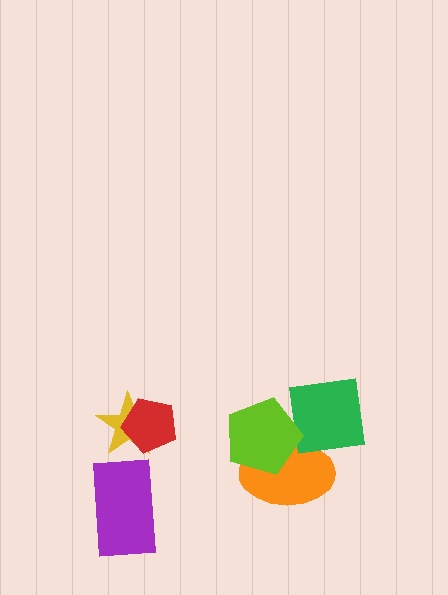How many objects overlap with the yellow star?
1 object overlaps with the yellow star.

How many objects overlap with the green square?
2 objects overlap with the green square.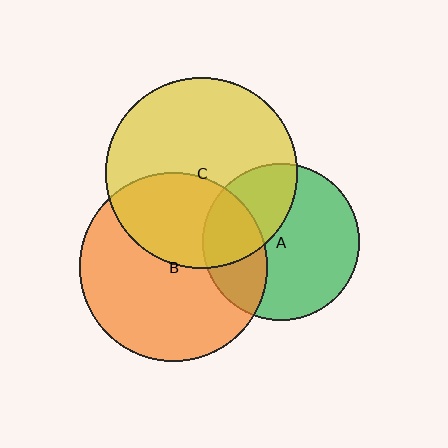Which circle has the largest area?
Circle C (yellow).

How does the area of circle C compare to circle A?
Approximately 1.5 times.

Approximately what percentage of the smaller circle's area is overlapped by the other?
Approximately 35%.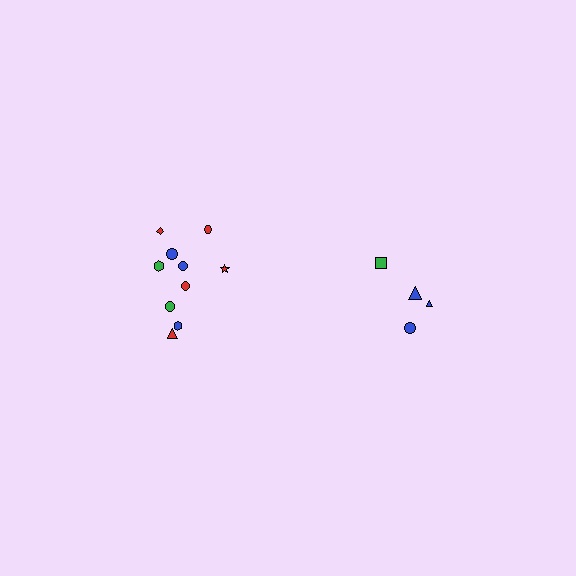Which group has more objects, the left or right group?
The left group.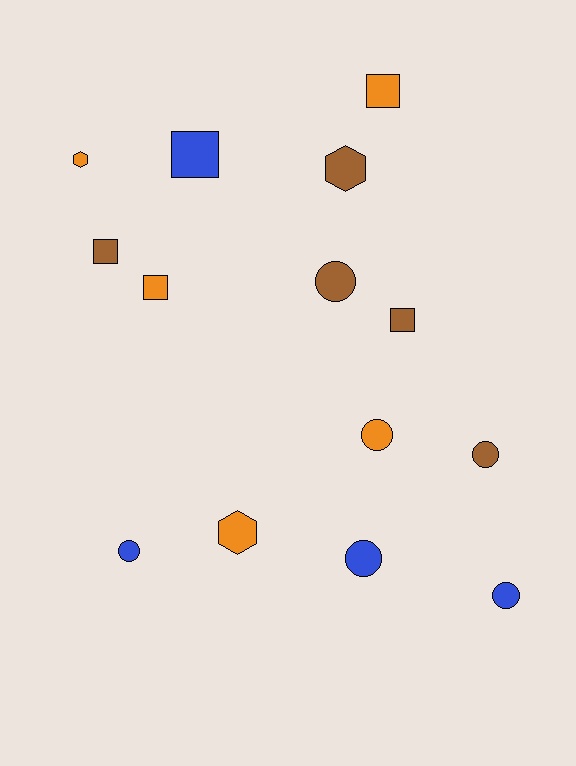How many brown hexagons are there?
There is 1 brown hexagon.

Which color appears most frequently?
Orange, with 5 objects.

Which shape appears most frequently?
Circle, with 6 objects.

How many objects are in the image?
There are 14 objects.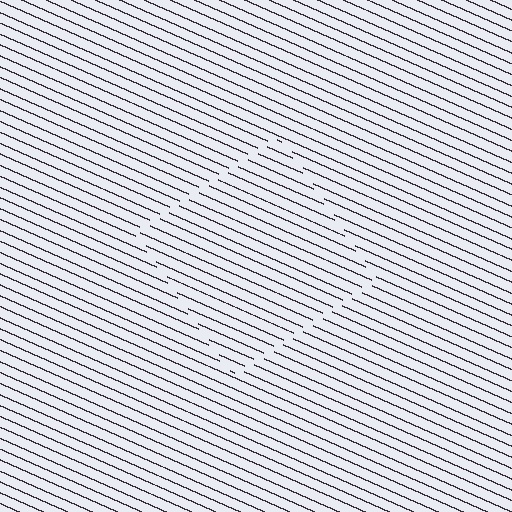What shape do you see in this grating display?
An illusory square. The interior of the shape contains the same grating, shifted by half a period — the contour is defined by the phase discontinuity where line-ends from the inner and outer gratings abut.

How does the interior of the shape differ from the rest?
The interior of the shape contains the same grating, shifted by half a period — the contour is defined by the phase discontinuity where line-ends from the inner and outer gratings abut.